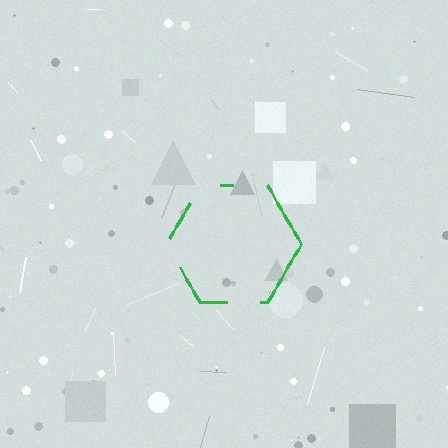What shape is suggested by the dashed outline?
The dashed outline suggests a hexagon.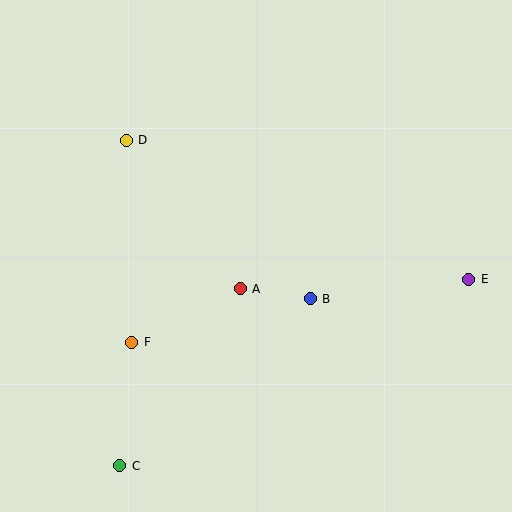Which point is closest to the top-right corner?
Point E is closest to the top-right corner.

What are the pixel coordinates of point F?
Point F is at (132, 342).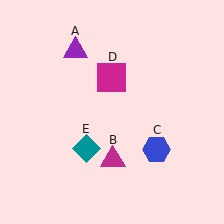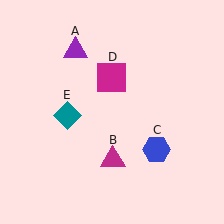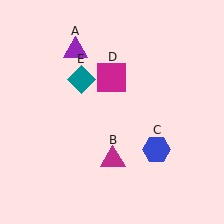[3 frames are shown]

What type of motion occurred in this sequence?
The teal diamond (object E) rotated clockwise around the center of the scene.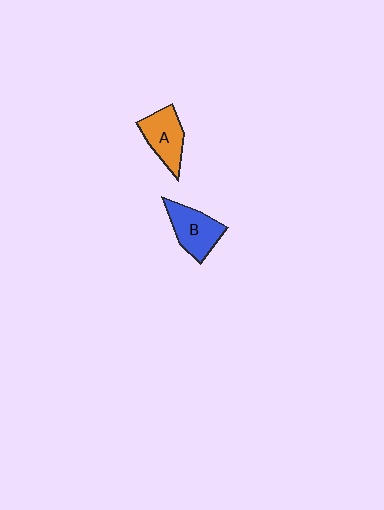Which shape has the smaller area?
Shape A (orange).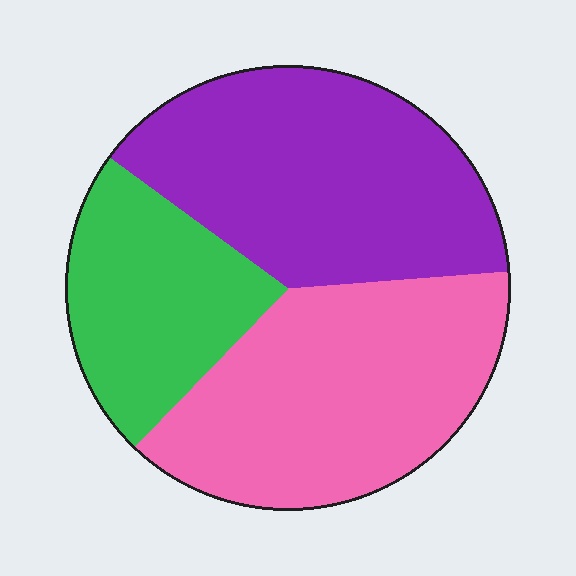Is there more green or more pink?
Pink.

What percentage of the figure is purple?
Purple takes up between a third and a half of the figure.